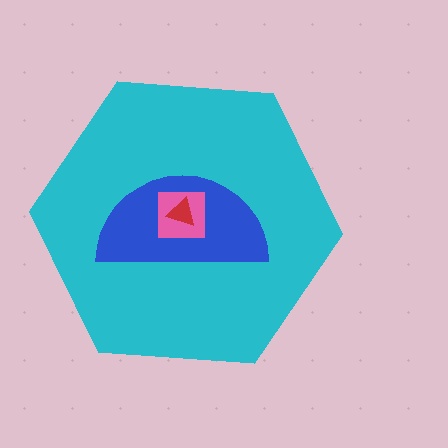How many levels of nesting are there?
4.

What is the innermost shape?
The red triangle.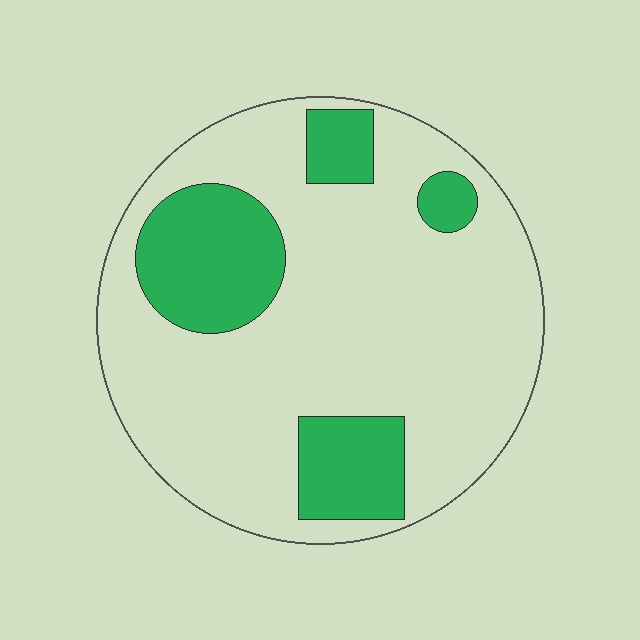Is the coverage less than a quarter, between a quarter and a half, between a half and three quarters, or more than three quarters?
Less than a quarter.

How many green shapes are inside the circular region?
4.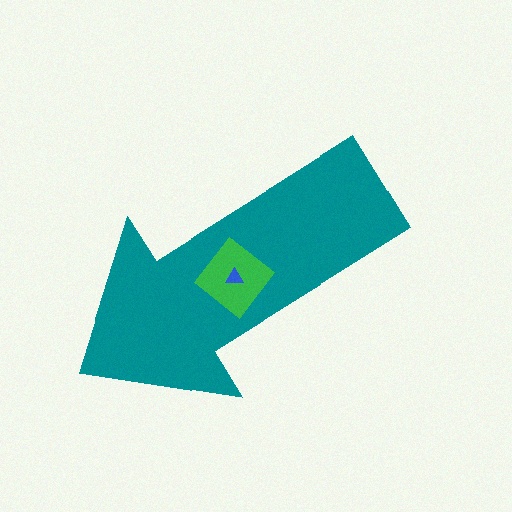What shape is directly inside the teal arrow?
The green diamond.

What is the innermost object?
The blue triangle.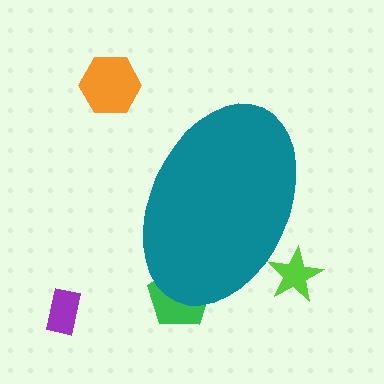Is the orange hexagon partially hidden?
No, the orange hexagon is fully visible.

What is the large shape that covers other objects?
A teal ellipse.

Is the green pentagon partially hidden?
Yes, the green pentagon is partially hidden behind the teal ellipse.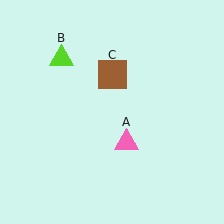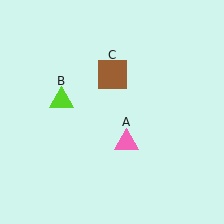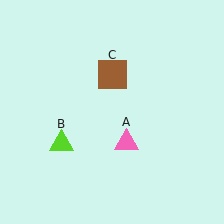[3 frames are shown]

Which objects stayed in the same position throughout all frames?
Pink triangle (object A) and brown square (object C) remained stationary.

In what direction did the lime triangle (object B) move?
The lime triangle (object B) moved down.